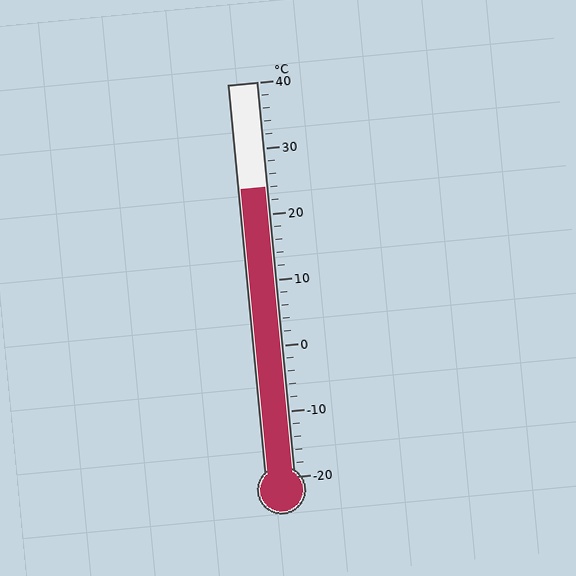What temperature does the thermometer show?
The thermometer shows approximately 24°C.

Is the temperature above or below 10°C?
The temperature is above 10°C.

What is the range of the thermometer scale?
The thermometer scale ranges from -20°C to 40°C.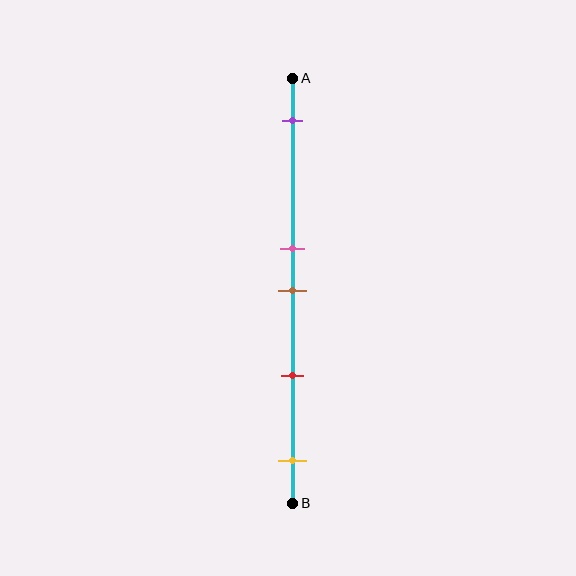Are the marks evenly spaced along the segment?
No, the marks are not evenly spaced.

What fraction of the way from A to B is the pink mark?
The pink mark is approximately 40% (0.4) of the way from A to B.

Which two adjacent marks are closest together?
The pink and brown marks are the closest adjacent pair.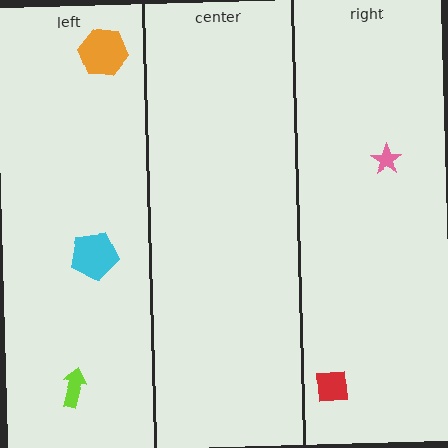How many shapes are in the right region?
2.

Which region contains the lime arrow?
The left region.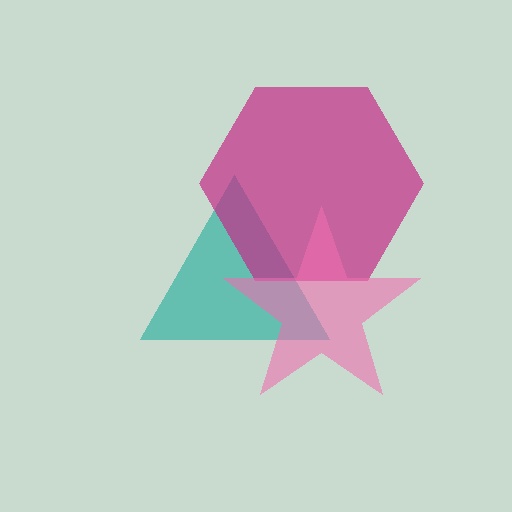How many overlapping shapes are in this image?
There are 3 overlapping shapes in the image.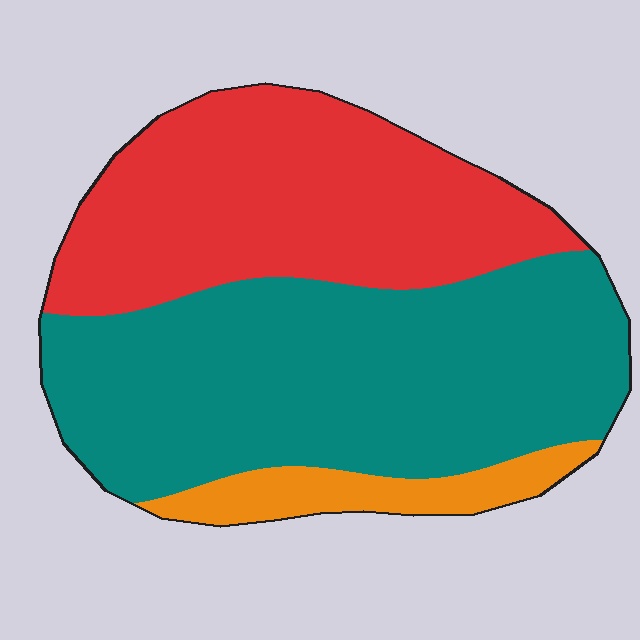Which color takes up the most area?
Teal, at roughly 55%.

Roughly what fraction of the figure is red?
Red takes up about three eighths (3/8) of the figure.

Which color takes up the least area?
Orange, at roughly 10%.